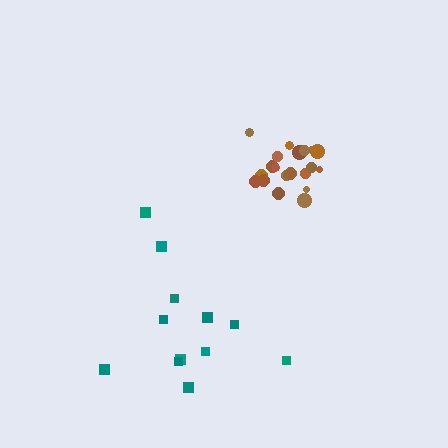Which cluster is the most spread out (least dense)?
Teal.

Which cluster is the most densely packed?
Brown.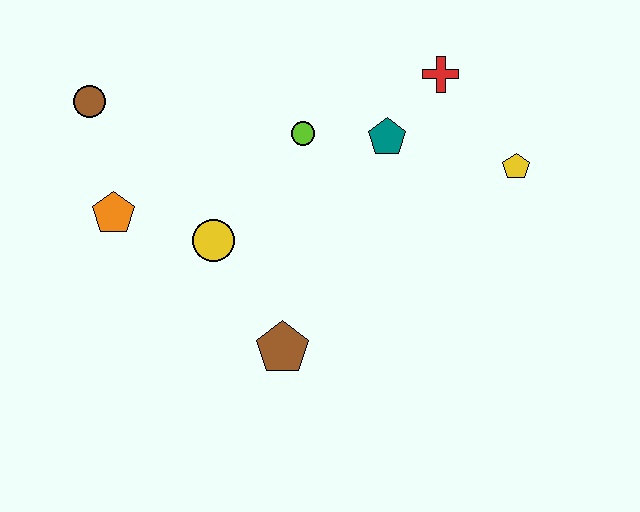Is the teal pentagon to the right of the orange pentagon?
Yes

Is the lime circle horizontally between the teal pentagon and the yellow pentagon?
No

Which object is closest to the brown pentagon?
The yellow circle is closest to the brown pentagon.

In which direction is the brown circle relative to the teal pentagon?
The brown circle is to the left of the teal pentagon.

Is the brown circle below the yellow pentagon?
No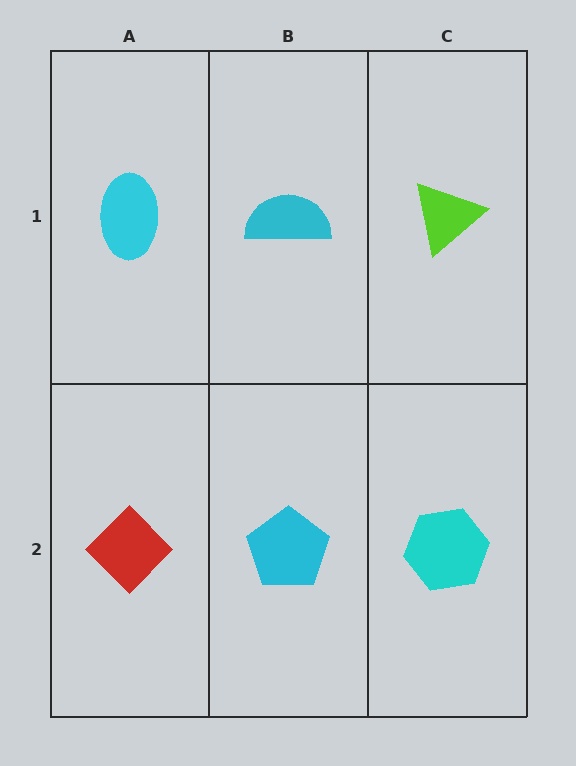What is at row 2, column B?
A cyan pentagon.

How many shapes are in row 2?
3 shapes.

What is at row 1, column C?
A lime triangle.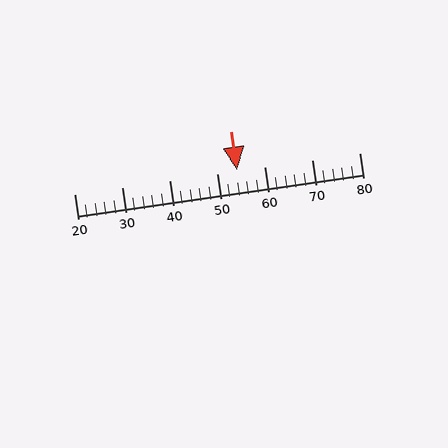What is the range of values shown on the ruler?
The ruler shows values from 20 to 80.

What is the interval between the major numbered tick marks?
The major tick marks are spaced 10 units apart.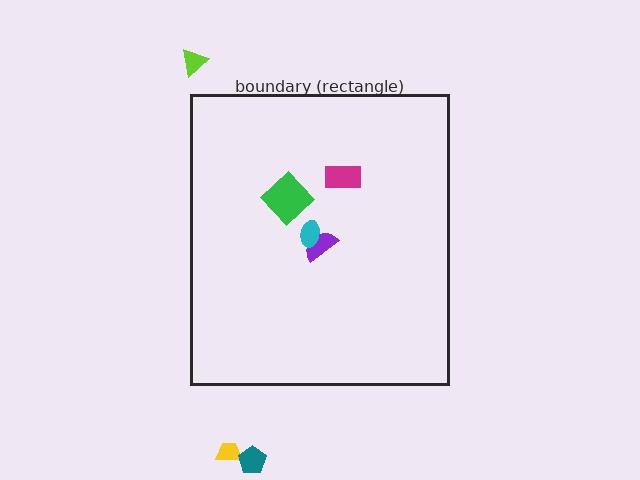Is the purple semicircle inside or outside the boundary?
Inside.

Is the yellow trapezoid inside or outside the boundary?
Outside.